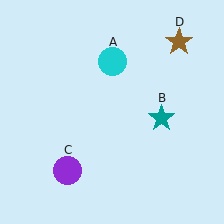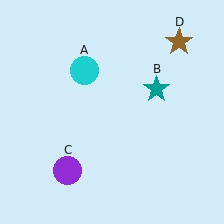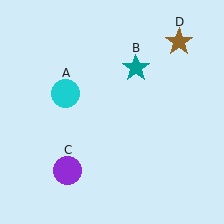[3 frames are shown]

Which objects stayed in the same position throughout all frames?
Purple circle (object C) and brown star (object D) remained stationary.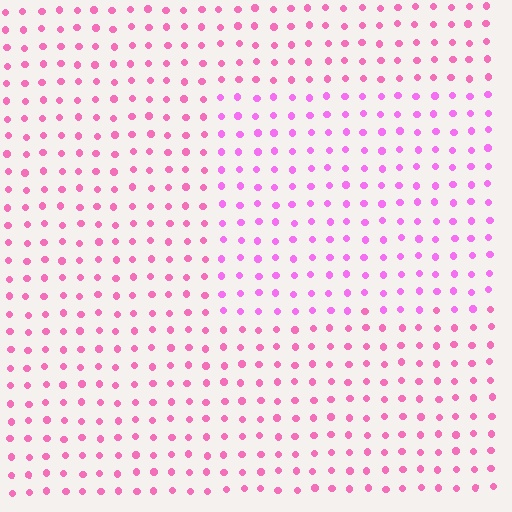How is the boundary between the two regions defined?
The boundary is defined purely by a slight shift in hue (about 26 degrees). Spacing, size, and orientation are identical on both sides.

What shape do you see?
I see a rectangle.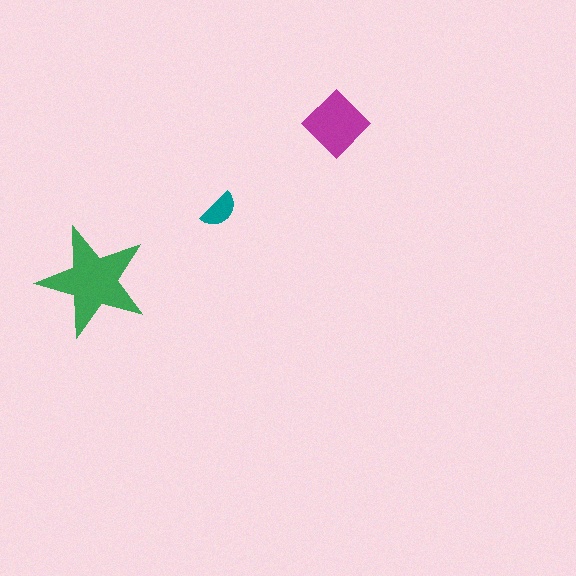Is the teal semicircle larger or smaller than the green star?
Smaller.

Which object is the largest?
The green star.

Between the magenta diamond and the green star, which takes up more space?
The green star.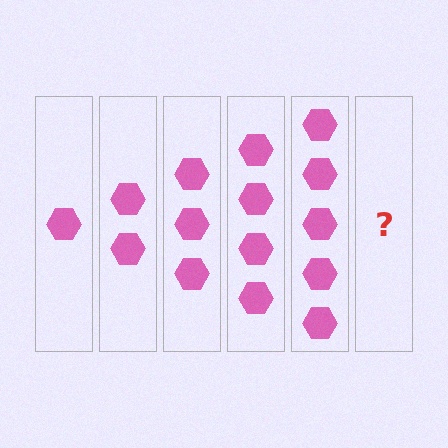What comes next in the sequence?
The next element should be 6 hexagons.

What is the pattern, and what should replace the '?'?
The pattern is that each step adds one more hexagon. The '?' should be 6 hexagons.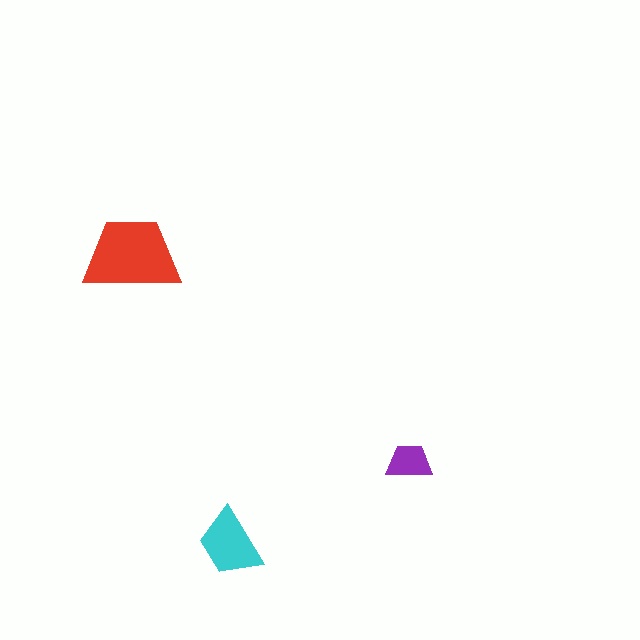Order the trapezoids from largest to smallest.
the red one, the cyan one, the purple one.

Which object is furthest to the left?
The red trapezoid is leftmost.